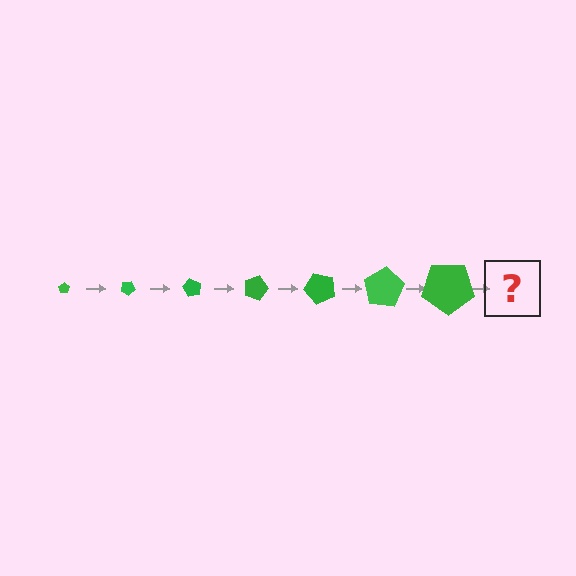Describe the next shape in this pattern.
It should be a pentagon, larger than the previous one and rotated 210 degrees from the start.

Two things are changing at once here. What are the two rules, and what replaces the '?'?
The two rules are that the pentagon grows larger each step and it rotates 30 degrees each step. The '?' should be a pentagon, larger than the previous one and rotated 210 degrees from the start.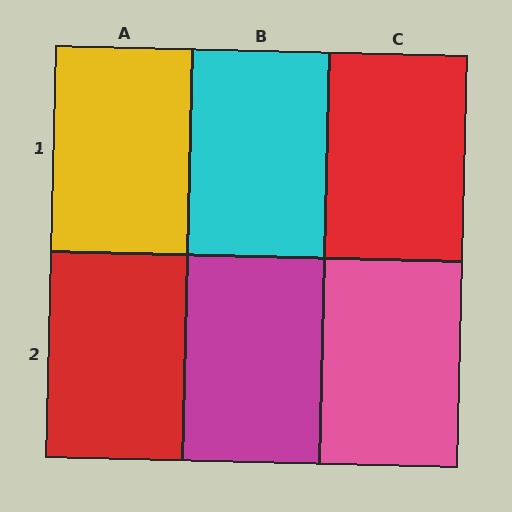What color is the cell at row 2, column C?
Pink.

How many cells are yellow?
1 cell is yellow.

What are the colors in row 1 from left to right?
Yellow, cyan, red.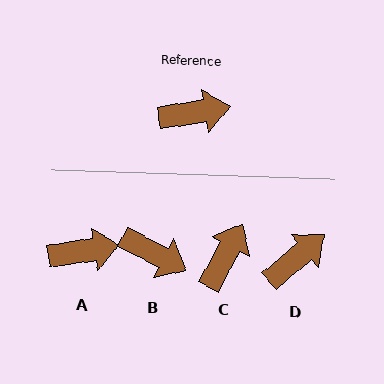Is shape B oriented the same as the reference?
No, it is off by about 37 degrees.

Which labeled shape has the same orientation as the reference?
A.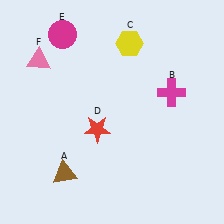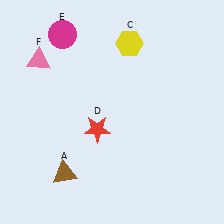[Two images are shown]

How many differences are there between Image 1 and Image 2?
There is 1 difference between the two images.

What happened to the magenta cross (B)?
The magenta cross (B) was removed in Image 2. It was in the top-right area of Image 1.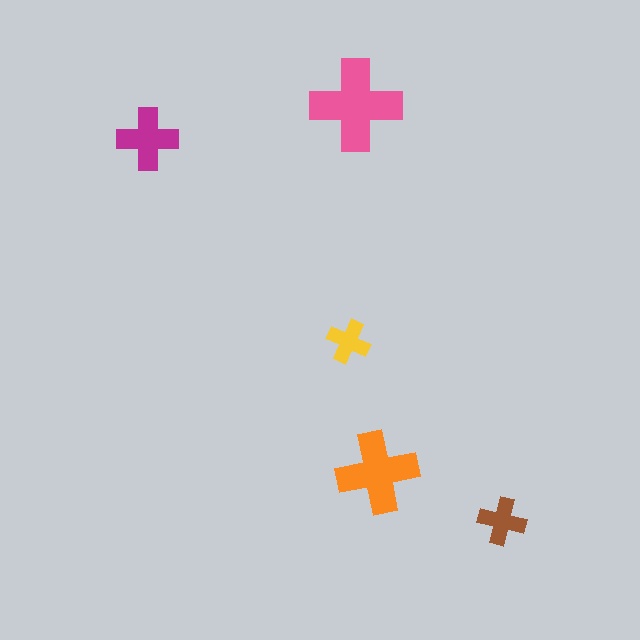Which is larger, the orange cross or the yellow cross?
The orange one.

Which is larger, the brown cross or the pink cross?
The pink one.